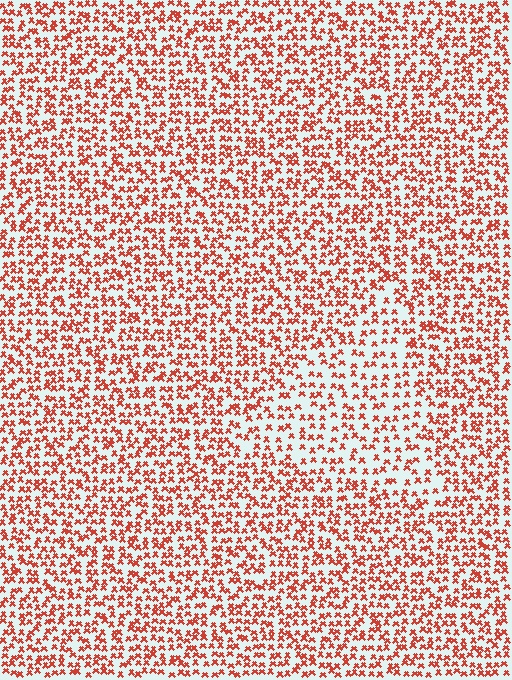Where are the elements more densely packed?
The elements are more densely packed outside the triangle boundary.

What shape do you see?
I see a triangle.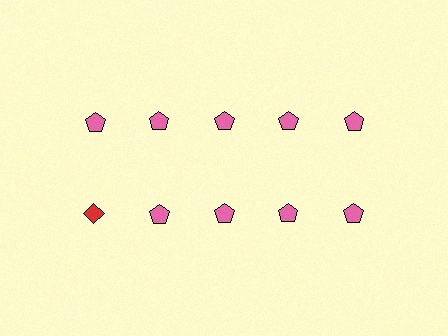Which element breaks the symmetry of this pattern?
The red diamond in the second row, leftmost column breaks the symmetry. All other shapes are pink pentagons.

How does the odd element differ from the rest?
It differs in both color (red instead of pink) and shape (diamond instead of pentagon).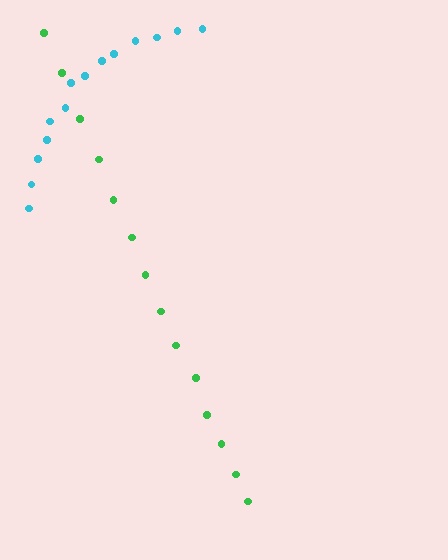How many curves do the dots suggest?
There are 2 distinct paths.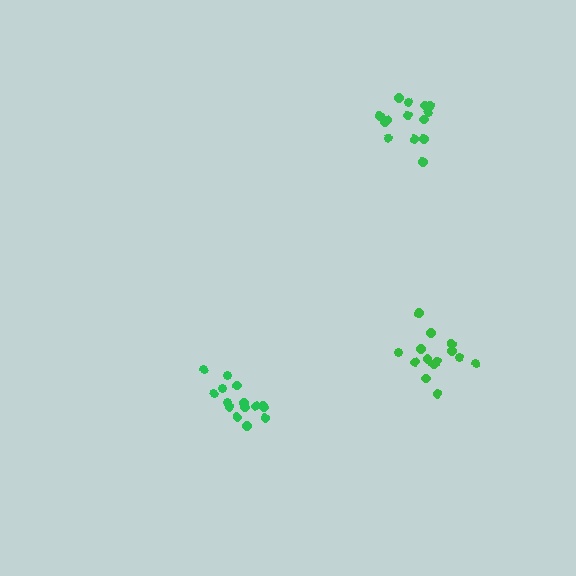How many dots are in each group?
Group 1: 15 dots, Group 2: 14 dots, Group 3: 14 dots (43 total).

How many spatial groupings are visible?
There are 3 spatial groupings.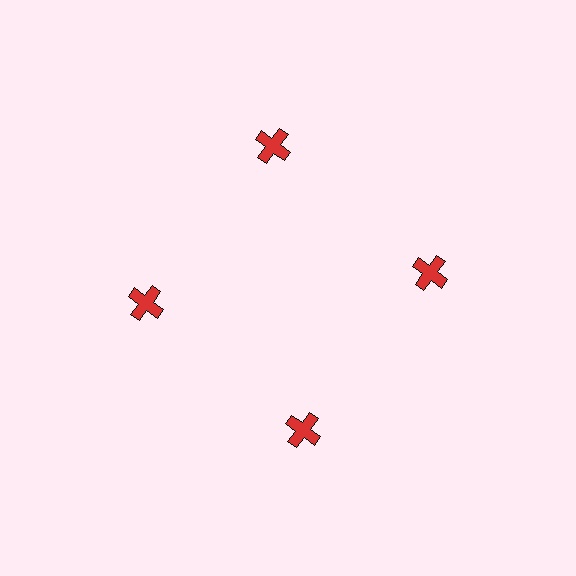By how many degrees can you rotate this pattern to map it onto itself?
The pattern maps onto itself every 90 degrees of rotation.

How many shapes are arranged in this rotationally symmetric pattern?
There are 4 shapes, arranged in 4 groups of 1.